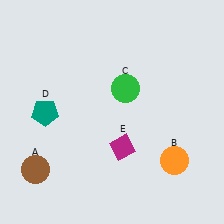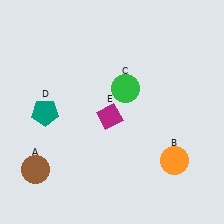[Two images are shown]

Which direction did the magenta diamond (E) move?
The magenta diamond (E) moved up.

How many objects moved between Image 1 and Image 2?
1 object moved between the two images.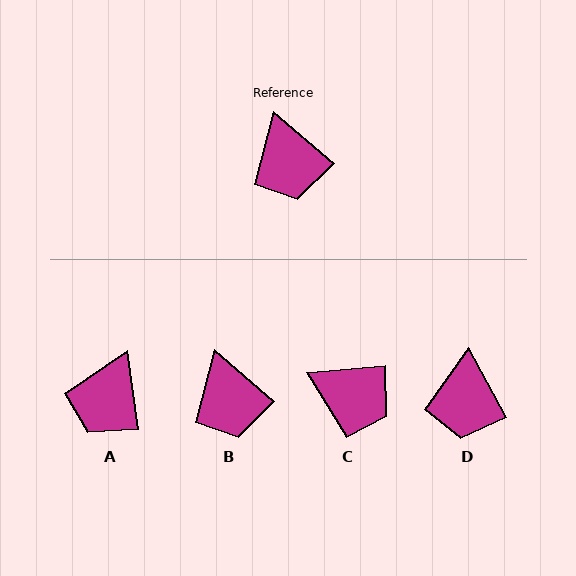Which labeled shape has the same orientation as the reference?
B.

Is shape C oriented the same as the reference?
No, it is off by about 46 degrees.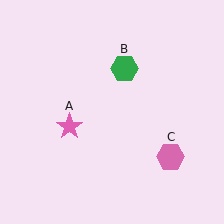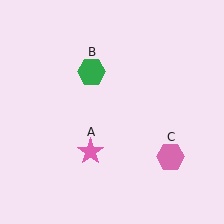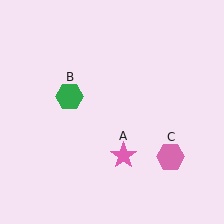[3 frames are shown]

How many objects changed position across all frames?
2 objects changed position: pink star (object A), green hexagon (object B).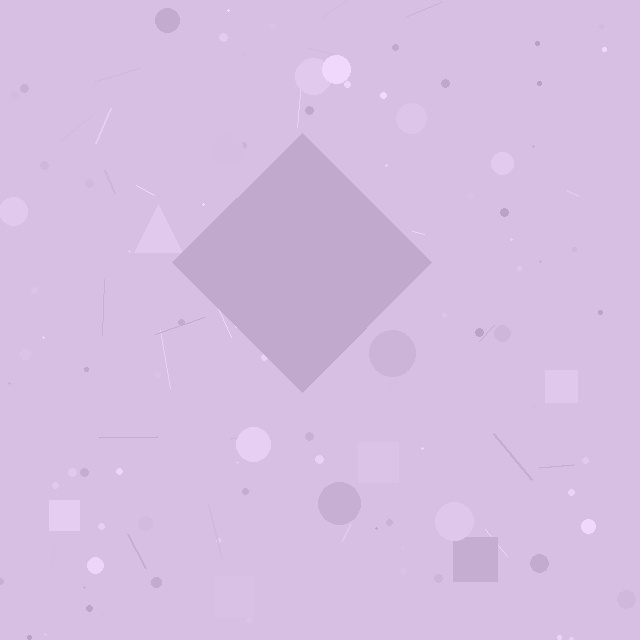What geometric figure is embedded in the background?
A diamond is embedded in the background.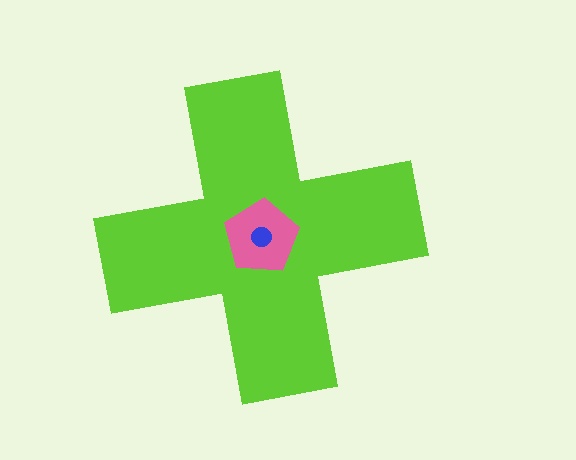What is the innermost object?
The blue circle.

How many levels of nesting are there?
3.